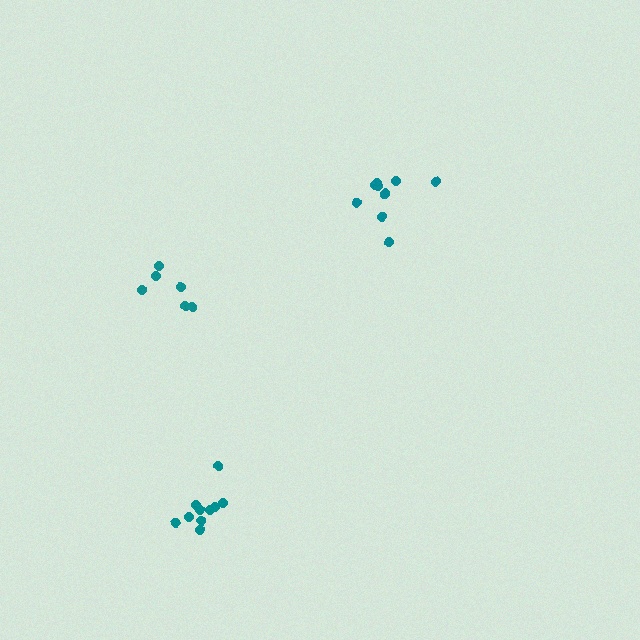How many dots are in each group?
Group 1: 6 dots, Group 2: 9 dots, Group 3: 10 dots (25 total).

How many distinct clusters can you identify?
There are 3 distinct clusters.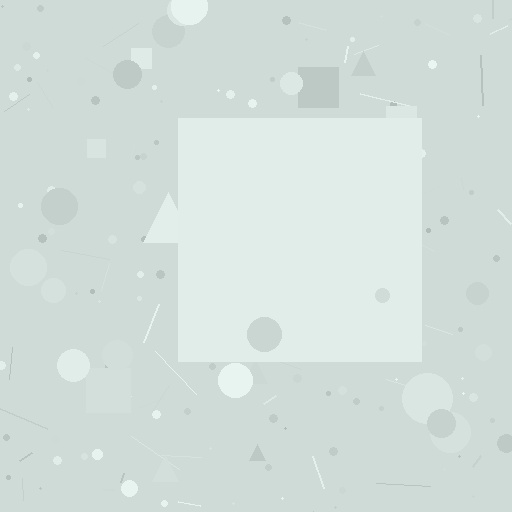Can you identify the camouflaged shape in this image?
The camouflaged shape is a square.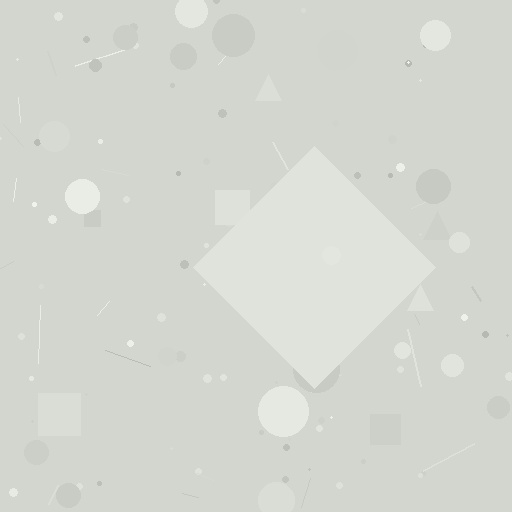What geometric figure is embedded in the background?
A diamond is embedded in the background.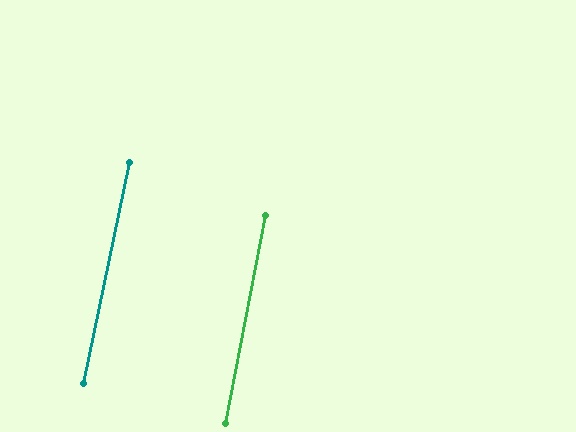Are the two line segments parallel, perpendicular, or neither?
Parallel — their directions differ by only 0.9°.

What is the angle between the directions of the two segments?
Approximately 1 degree.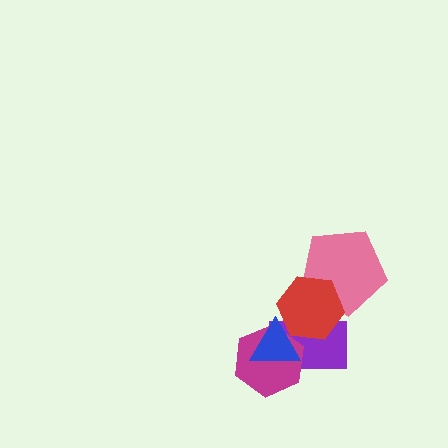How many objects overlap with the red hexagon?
3 objects overlap with the red hexagon.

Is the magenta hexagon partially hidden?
Yes, it is partially covered by another shape.